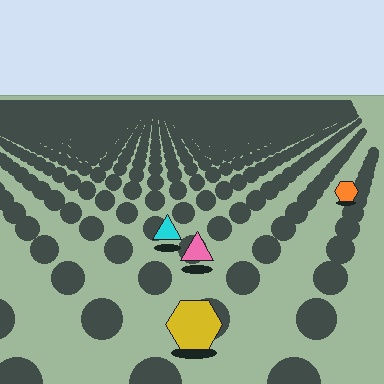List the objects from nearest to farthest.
From nearest to farthest: the yellow hexagon, the pink triangle, the cyan triangle, the orange hexagon.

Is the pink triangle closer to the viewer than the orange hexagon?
Yes. The pink triangle is closer — you can tell from the texture gradient: the ground texture is coarser near it.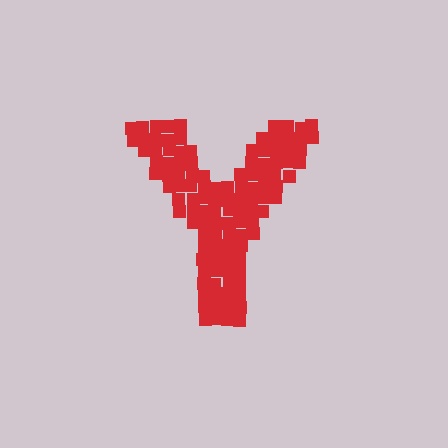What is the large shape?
The large shape is the letter Y.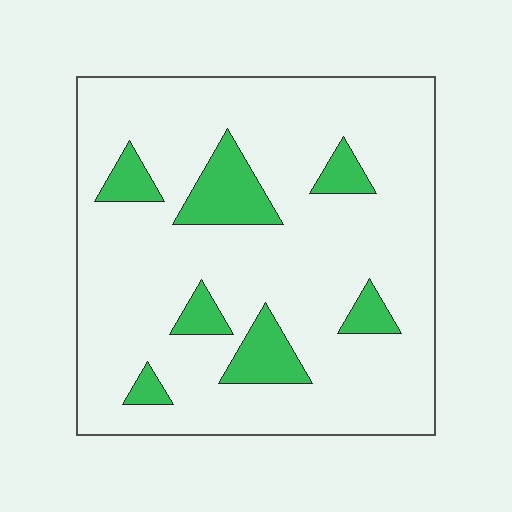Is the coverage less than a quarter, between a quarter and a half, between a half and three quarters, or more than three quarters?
Less than a quarter.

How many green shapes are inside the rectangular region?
7.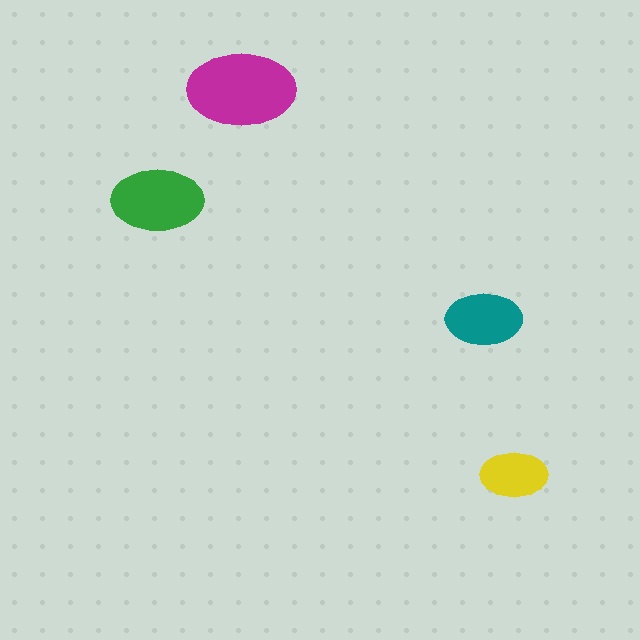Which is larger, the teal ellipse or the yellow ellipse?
The teal one.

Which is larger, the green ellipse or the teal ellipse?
The green one.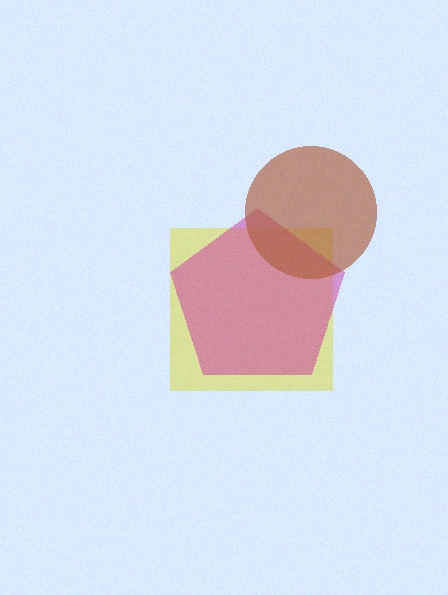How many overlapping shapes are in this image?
There are 3 overlapping shapes in the image.